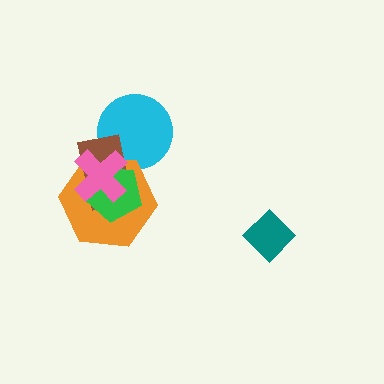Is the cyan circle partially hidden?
Yes, it is partially covered by another shape.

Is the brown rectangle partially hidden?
Yes, it is partially covered by another shape.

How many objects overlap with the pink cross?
4 objects overlap with the pink cross.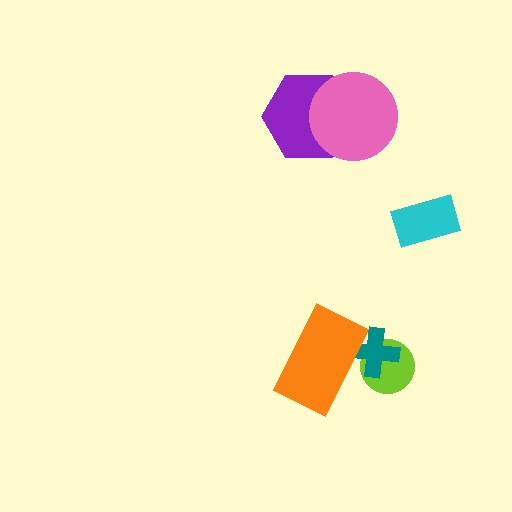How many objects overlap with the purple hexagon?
1 object overlaps with the purple hexagon.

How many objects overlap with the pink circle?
1 object overlaps with the pink circle.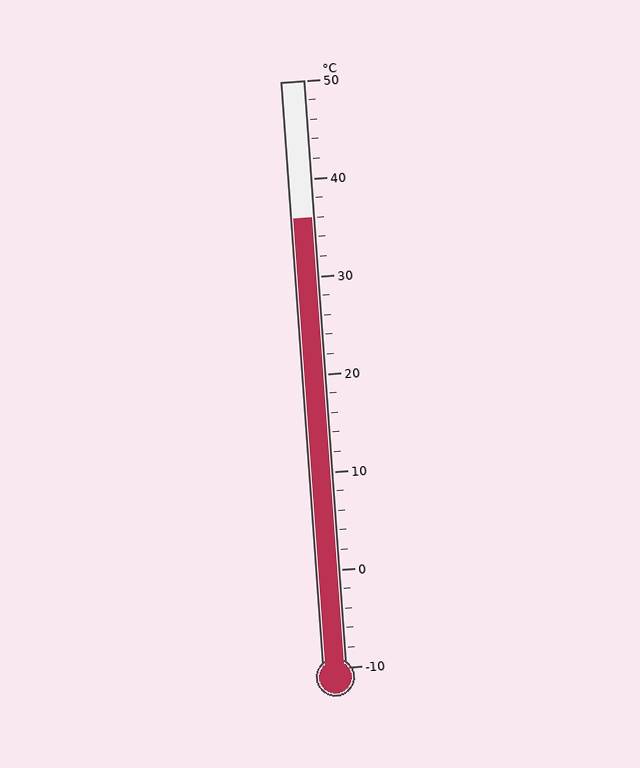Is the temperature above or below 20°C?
The temperature is above 20°C.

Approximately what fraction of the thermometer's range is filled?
The thermometer is filled to approximately 75% of its range.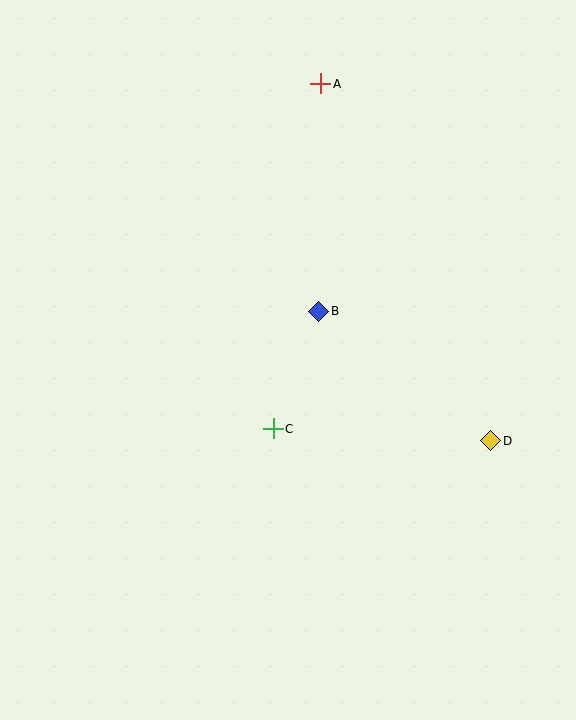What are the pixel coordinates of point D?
Point D is at (491, 441).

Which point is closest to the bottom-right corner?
Point D is closest to the bottom-right corner.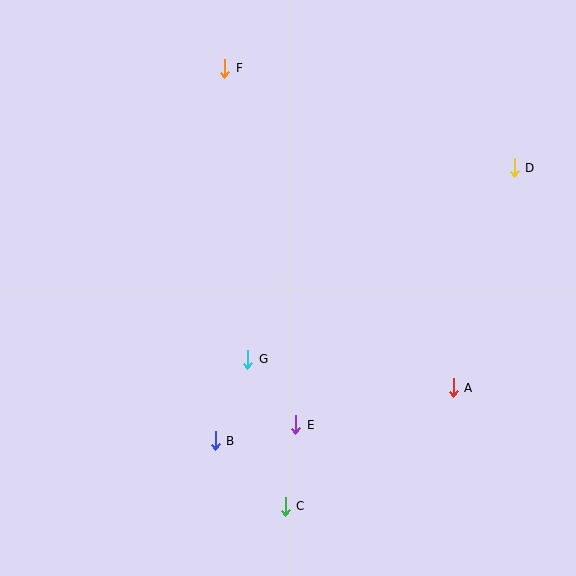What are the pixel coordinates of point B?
Point B is at (215, 441).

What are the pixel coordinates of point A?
Point A is at (453, 388).